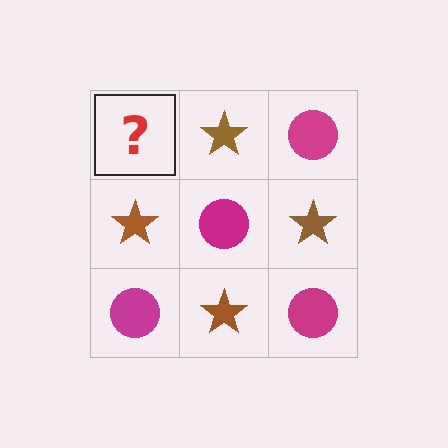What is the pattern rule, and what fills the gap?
The rule is that it alternates magenta circle and brown star in a checkerboard pattern. The gap should be filled with a magenta circle.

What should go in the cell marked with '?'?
The missing cell should contain a magenta circle.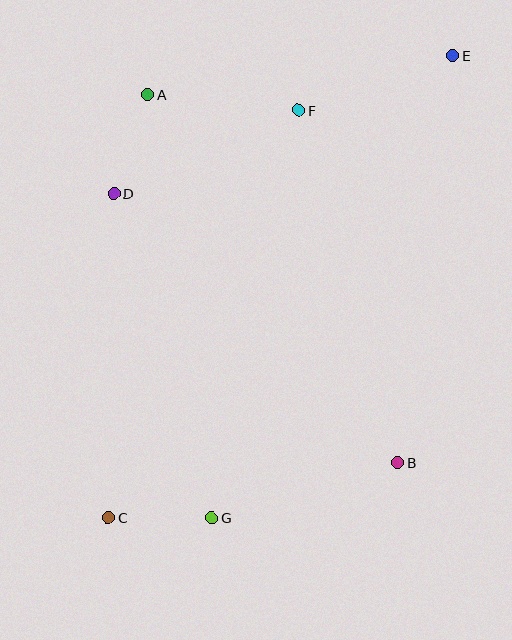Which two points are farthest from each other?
Points C and E are farthest from each other.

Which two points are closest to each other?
Points C and G are closest to each other.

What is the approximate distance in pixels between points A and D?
The distance between A and D is approximately 105 pixels.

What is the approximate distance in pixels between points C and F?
The distance between C and F is approximately 450 pixels.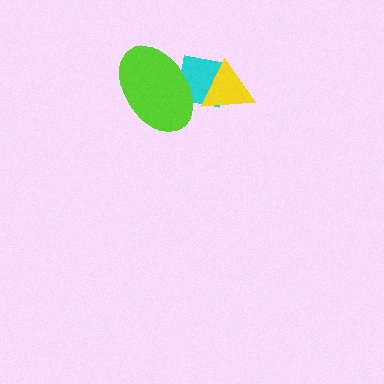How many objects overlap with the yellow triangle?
1 object overlaps with the yellow triangle.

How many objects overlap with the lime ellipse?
1 object overlaps with the lime ellipse.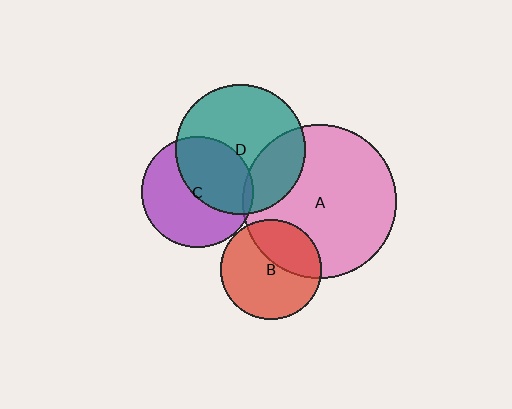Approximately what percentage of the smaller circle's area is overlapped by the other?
Approximately 45%.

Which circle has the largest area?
Circle A (pink).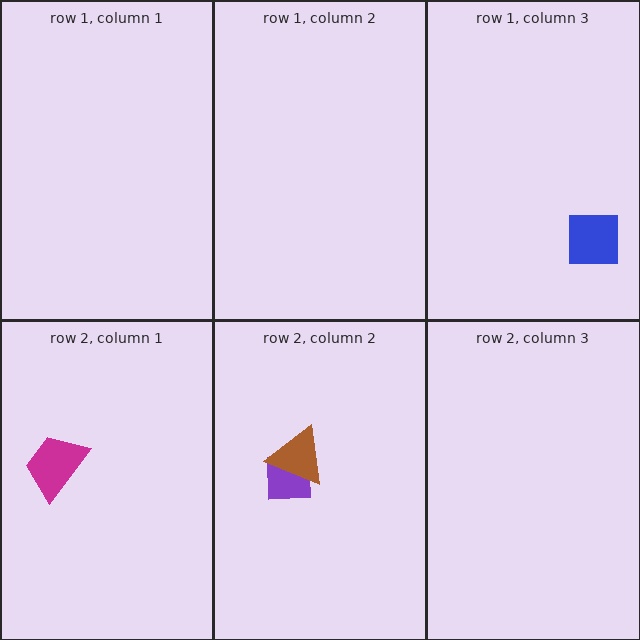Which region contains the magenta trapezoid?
The row 2, column 1 region.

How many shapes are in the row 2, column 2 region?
2.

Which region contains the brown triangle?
The row 2, column 2 region.